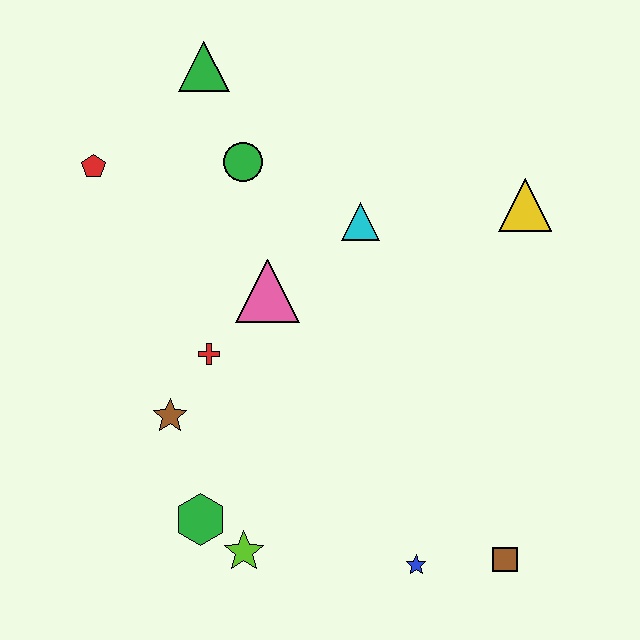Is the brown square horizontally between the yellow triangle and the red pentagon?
Yes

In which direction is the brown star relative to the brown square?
The brown star is to the left of the brown square.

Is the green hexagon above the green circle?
No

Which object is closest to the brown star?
The red cross is closest to the brown star.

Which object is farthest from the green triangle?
The brown square is farthest from the green triangle.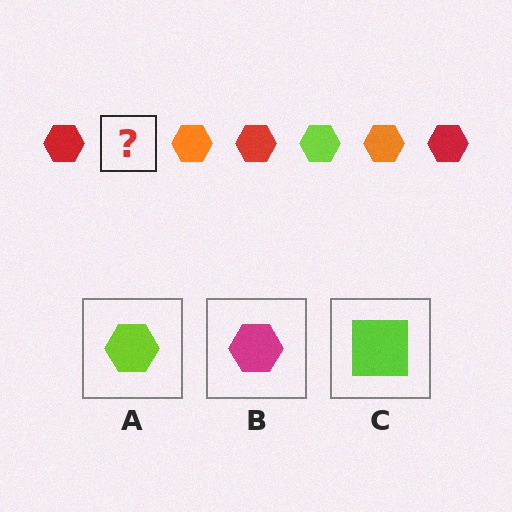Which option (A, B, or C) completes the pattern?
A.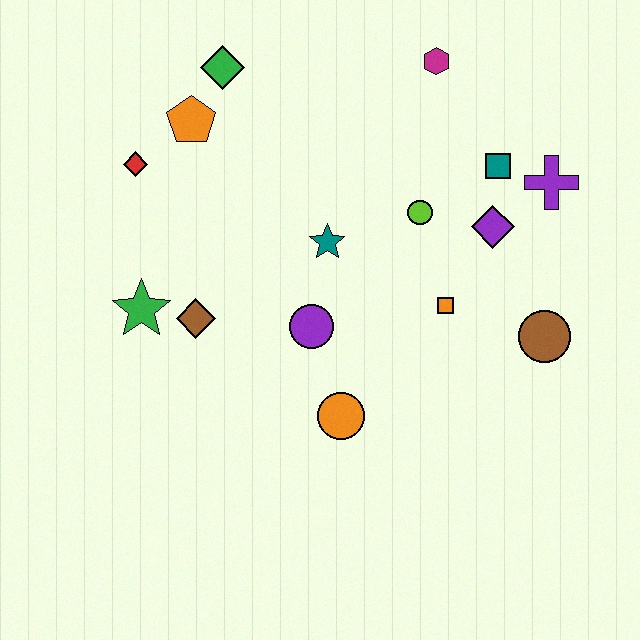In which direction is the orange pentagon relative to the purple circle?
The orange pentagon is above the purple circle.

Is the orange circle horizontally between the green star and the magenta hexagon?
Yes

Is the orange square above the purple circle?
Yes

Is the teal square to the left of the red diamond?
No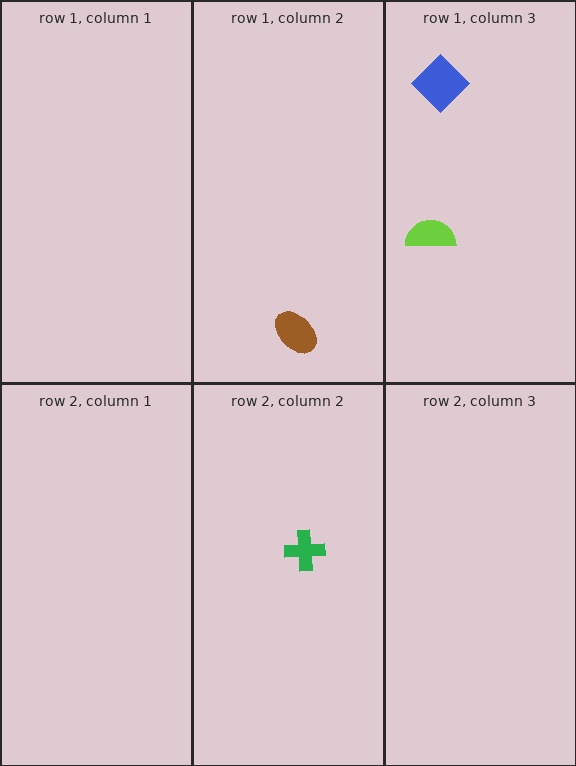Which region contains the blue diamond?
The row 1, column 3 region.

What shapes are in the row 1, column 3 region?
The lime semicircle, the blue diamond.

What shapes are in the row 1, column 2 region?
The brown ellipse.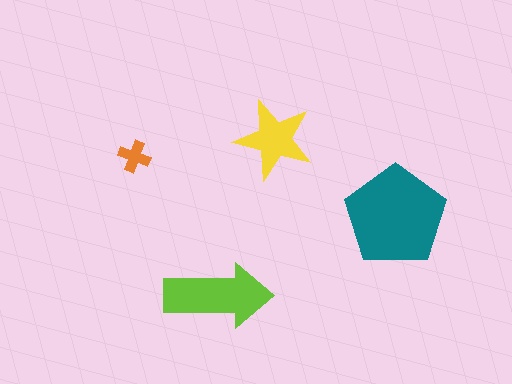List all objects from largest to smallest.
The teal pentagon, the lime arrow, the yellow star, the orange cross.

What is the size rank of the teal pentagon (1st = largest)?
1st.